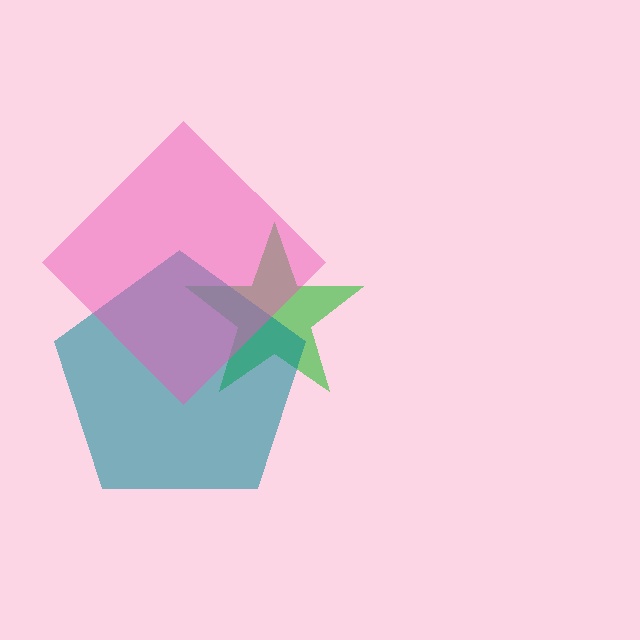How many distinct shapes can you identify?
There are 3 distinct shapes: a green star, a teal pentagon, a pink diamond.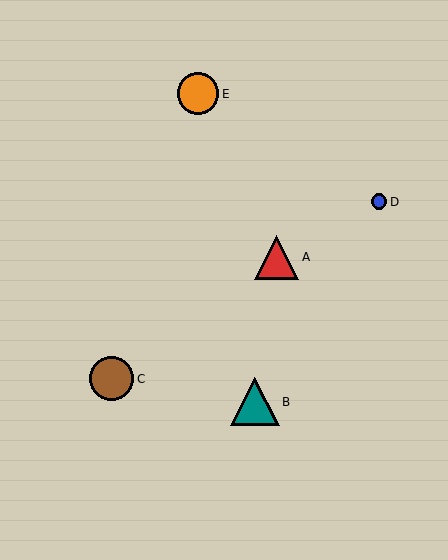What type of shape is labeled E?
Shape E is an orange circle.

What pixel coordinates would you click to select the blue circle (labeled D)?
Click at (379, 202) to select the blue circle D.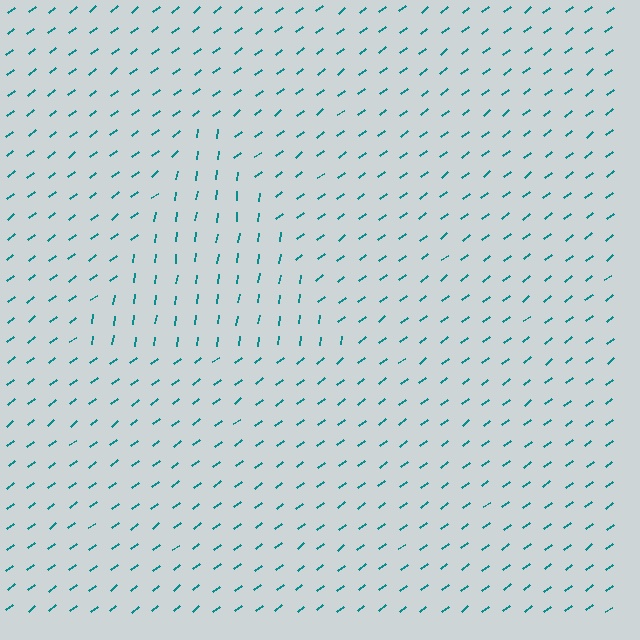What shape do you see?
I see a triangle.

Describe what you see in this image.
The image is filled with small teal line segments. A triangle region in the image has lines oriented differently from the surrounding lines, creating a visible texture boundary.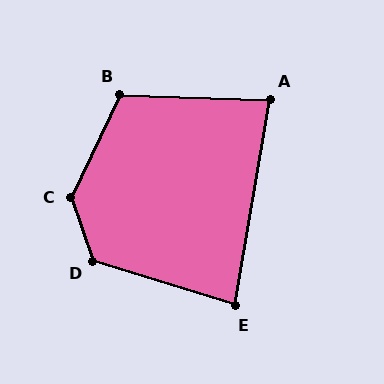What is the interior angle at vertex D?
Approximately 126 degrees (obtuse).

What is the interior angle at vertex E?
Approximately 83 degrees (acute).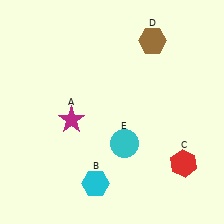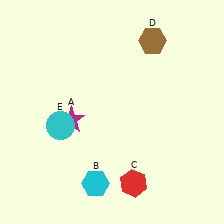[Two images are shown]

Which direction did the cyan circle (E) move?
The cyan circle (E) moved left.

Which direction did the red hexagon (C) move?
The red hexagon (C) moved left.